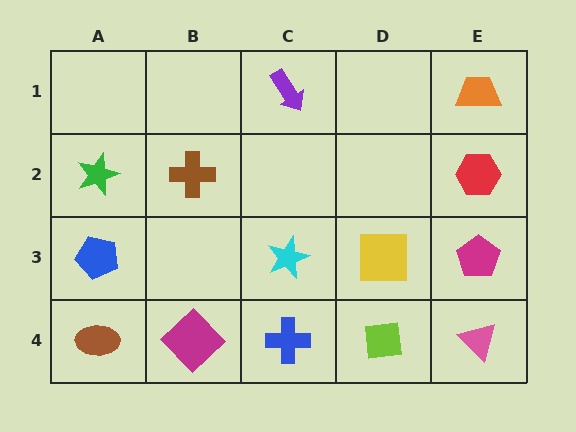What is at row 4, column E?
A pink triangle.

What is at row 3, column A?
A blue pentagon.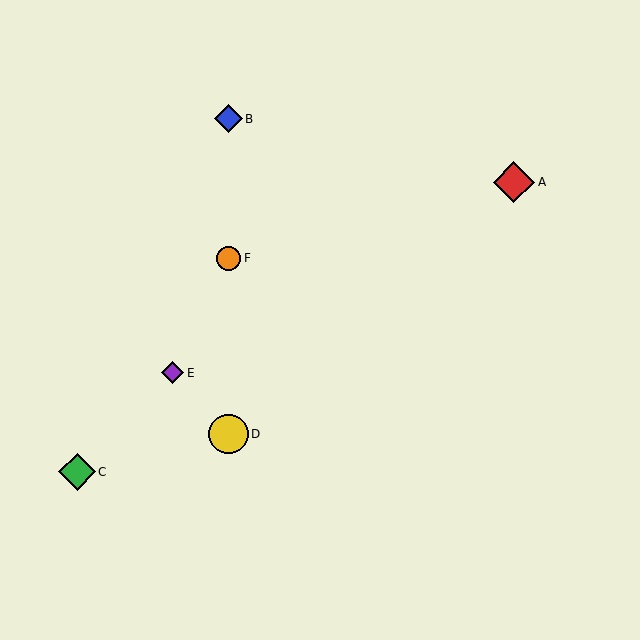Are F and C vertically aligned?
No, F is at x≈229 and C is at x≈77.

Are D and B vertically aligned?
Yes, both are at x≈229.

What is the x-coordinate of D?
Object D is at x≈229.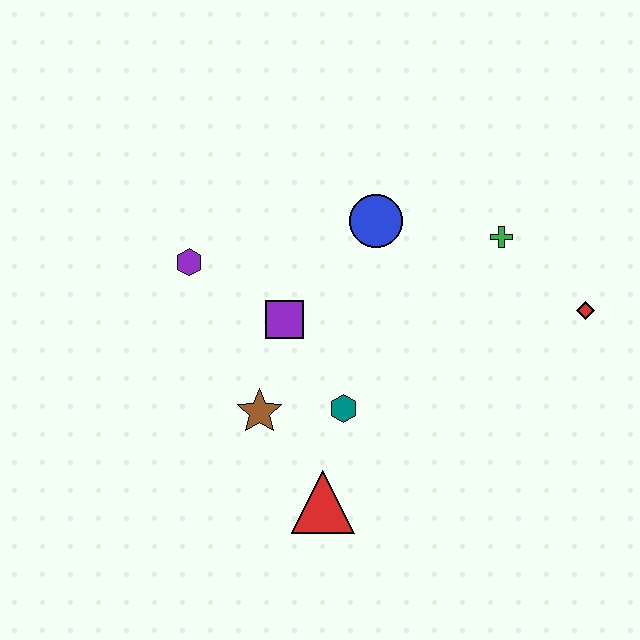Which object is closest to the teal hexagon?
The brown star is closest to the teal hexagon.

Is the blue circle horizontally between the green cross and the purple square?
Yes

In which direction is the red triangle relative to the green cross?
The red triangle is below the green cross.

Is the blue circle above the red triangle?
Yes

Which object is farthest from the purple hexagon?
The red diamond is farthest from the purple hexagon.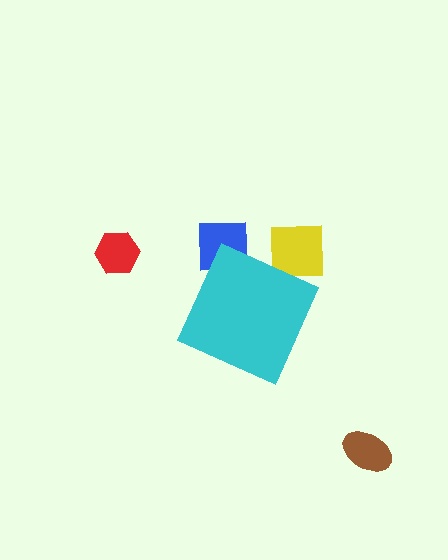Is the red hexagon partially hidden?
No, the red hexagon is fully visible.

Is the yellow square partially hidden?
Yes, the yellow square is partially hidden behind the cyan diamond.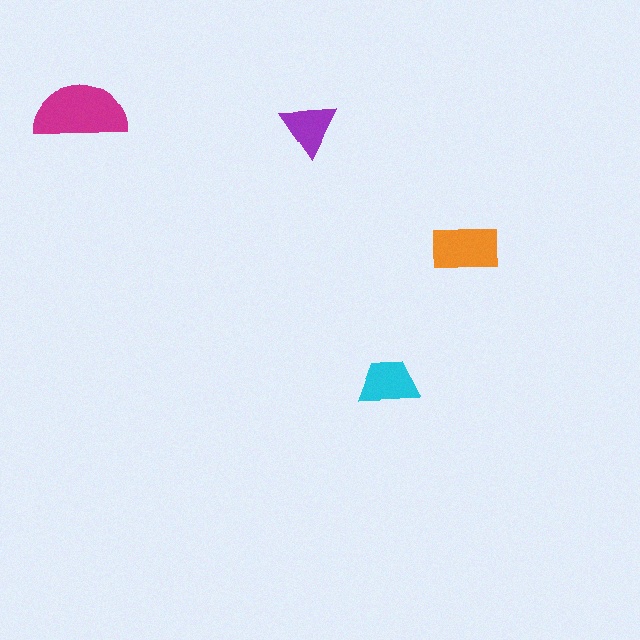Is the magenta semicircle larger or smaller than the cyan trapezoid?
Larger.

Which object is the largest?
The magenta semicircle.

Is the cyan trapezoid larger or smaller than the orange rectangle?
Smaller.